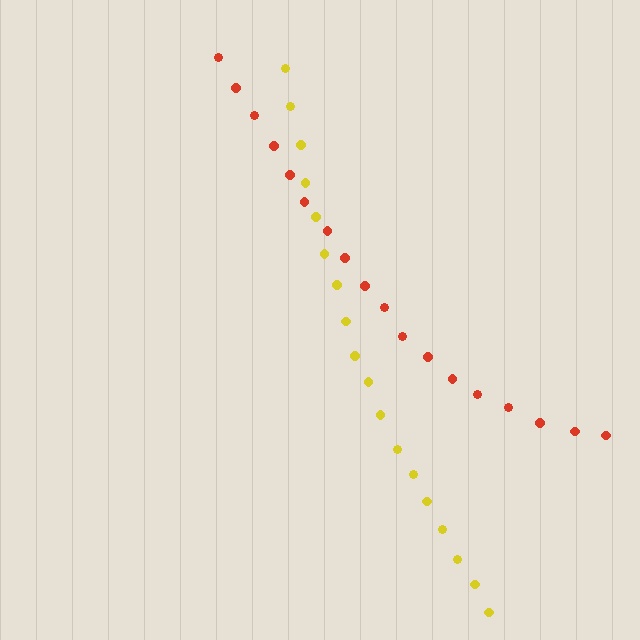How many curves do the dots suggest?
There are 2 distinct paths.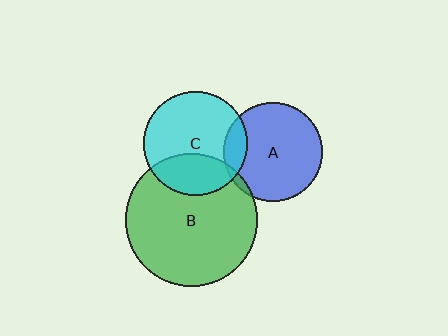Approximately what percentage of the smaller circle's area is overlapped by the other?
Approximately 30%.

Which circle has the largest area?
Circle B (green).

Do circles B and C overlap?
Yes.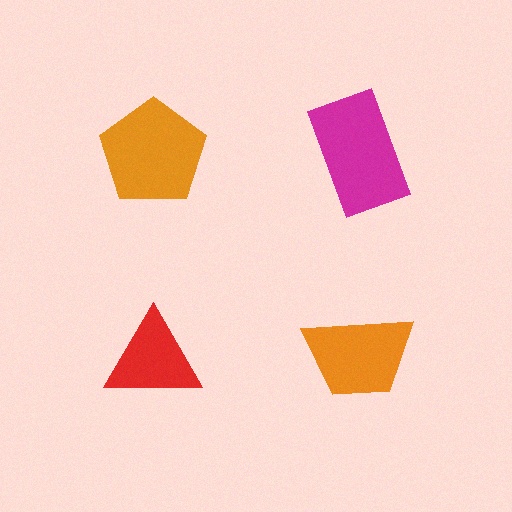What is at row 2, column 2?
An orange trapezoid.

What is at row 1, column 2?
A magenta rectangle.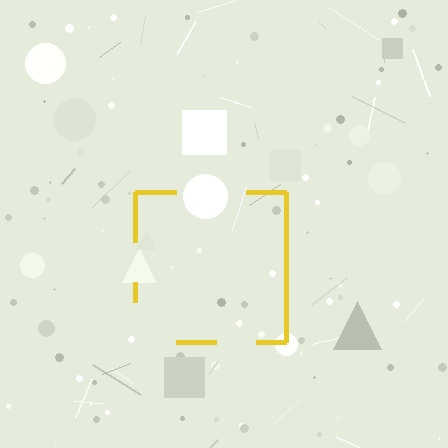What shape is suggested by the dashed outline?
The dashed outline suggests a square.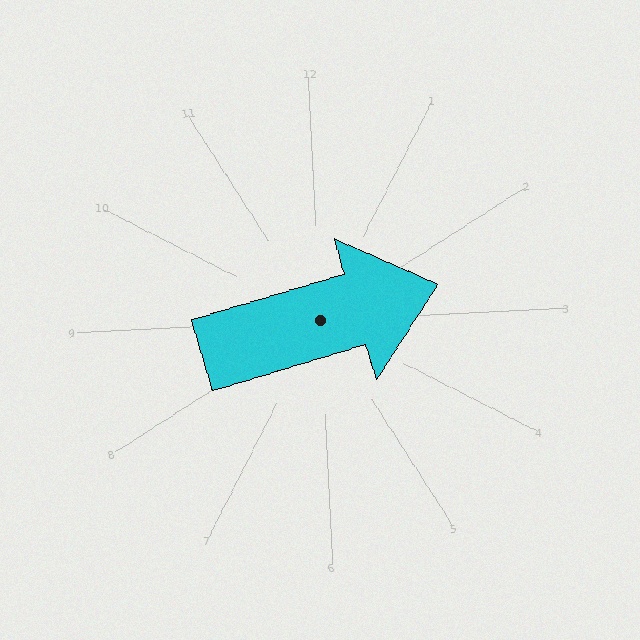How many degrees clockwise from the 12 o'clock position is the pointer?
Approximately 76 degrees.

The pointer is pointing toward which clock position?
Roughly 3 o'clock.